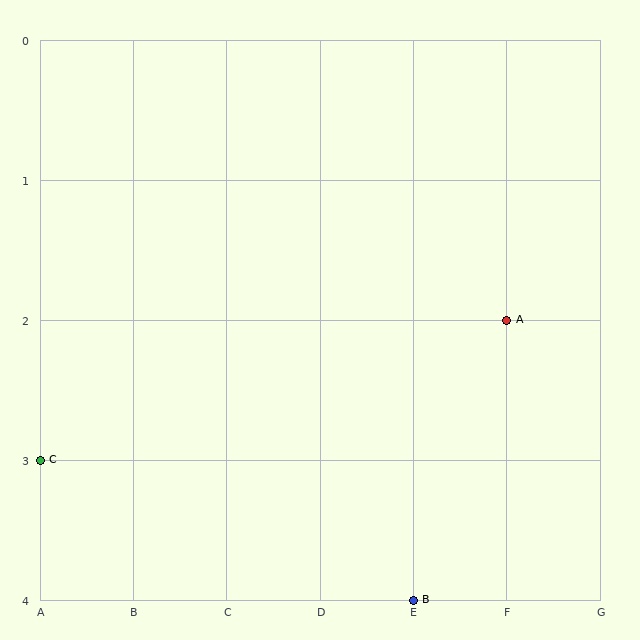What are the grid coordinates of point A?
Point A is at grid coordinates (F, 2).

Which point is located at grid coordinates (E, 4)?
Point B is at (E, 4).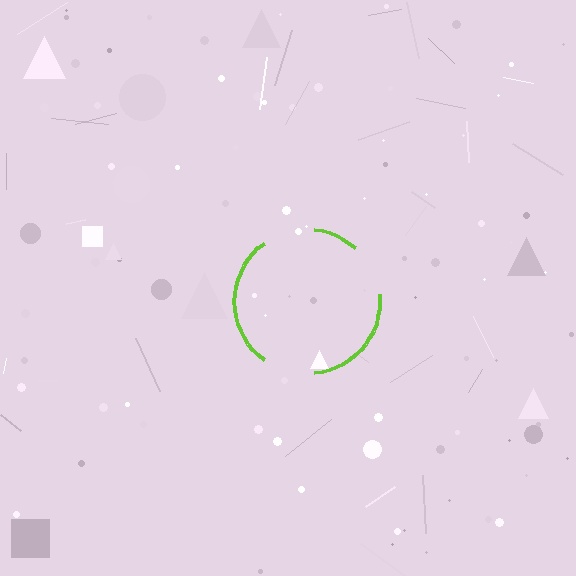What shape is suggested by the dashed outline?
The dashed outline suggests a circle.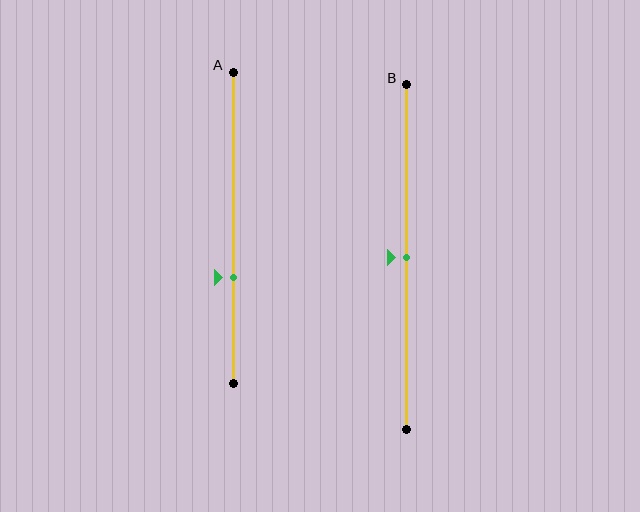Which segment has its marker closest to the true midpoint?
Segment B has its marker closest to the true midpoint.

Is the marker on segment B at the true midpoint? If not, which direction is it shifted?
Yes, the marker on segment B is at the true midpoint.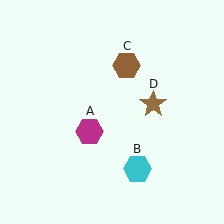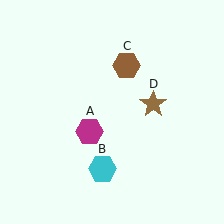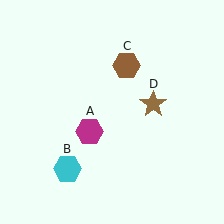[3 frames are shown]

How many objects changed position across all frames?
1 object changed position: cyan hexagon (object B).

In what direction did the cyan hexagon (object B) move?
The cyan hexagon (object B) moved left.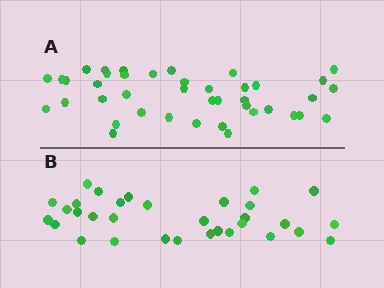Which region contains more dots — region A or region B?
Region A (the top region) has more dots.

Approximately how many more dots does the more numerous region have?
Region A has roughly 8 or so more dots than region B.